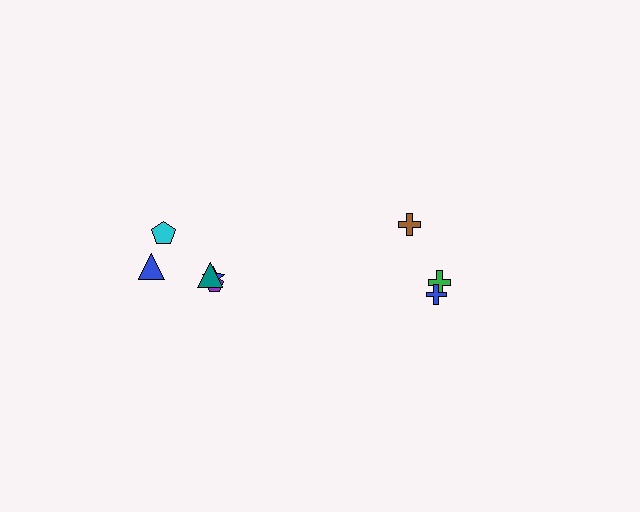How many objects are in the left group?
There are 5 objects.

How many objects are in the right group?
There are 3 objects.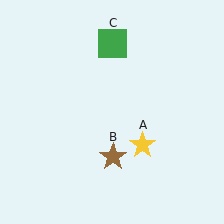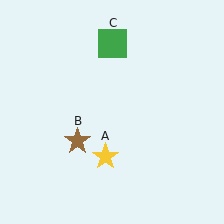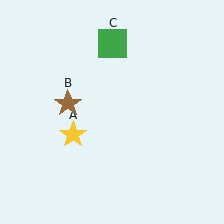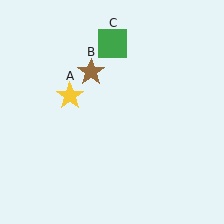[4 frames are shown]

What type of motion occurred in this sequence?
The yellow star (object A), brown star (object B) rotated clockwise around the center of the scene.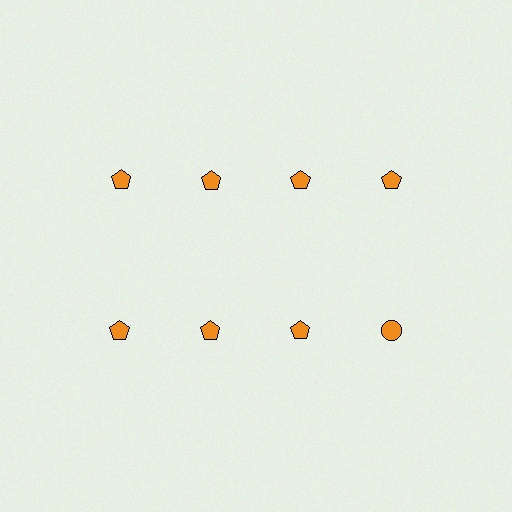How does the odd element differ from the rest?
It has a different shape: circle instead of pentagon.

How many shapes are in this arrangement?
There are 8 shapes arranged in a grid pattern.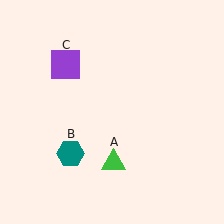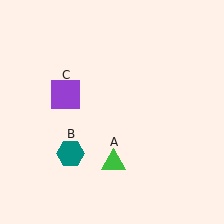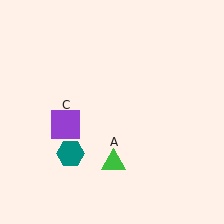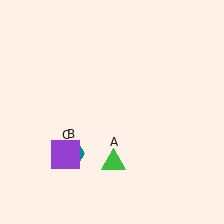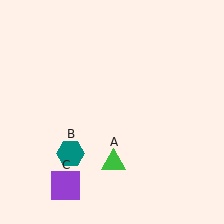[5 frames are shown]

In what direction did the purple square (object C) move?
The purple square (object C) moved down.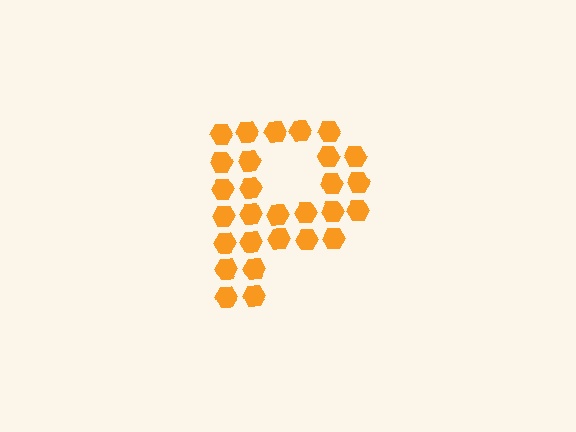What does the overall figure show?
The overall figure shows the letter P.